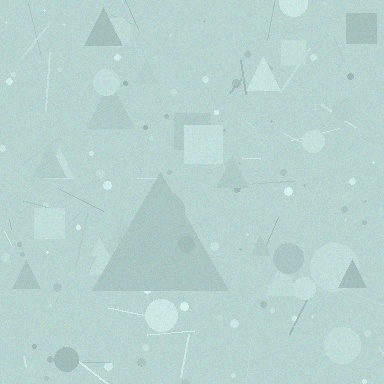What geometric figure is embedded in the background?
A triangle is embedded in the background.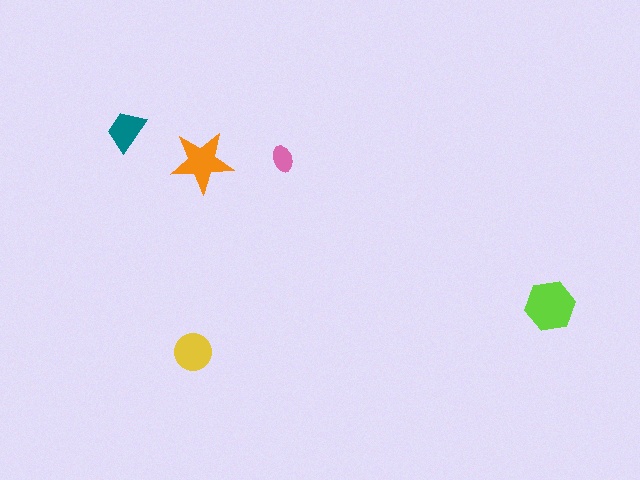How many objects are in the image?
There are 5 objects in the image.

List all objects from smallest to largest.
The pink ellipse, the teal trapezoid, the yellow circle, the orange star, the lime hexagon.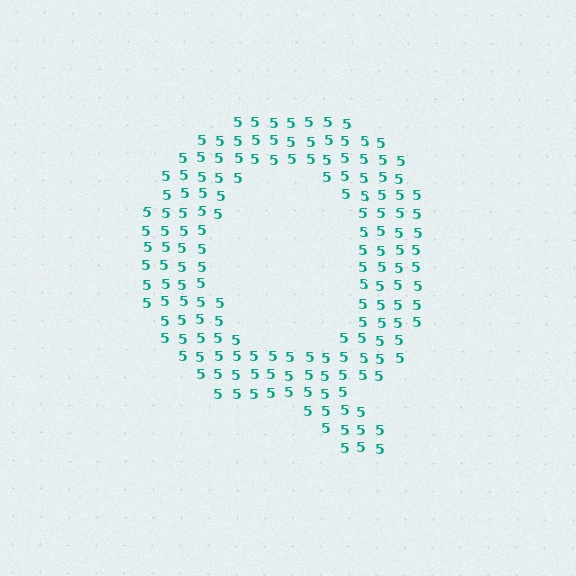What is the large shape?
The large shape is the letter Q.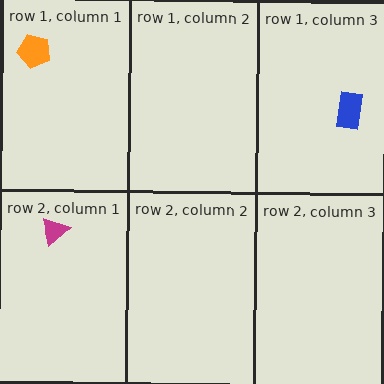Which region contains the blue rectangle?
The row 1, column 3 region.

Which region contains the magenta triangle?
The row 2, column 1 region.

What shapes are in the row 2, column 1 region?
The magenta triangle.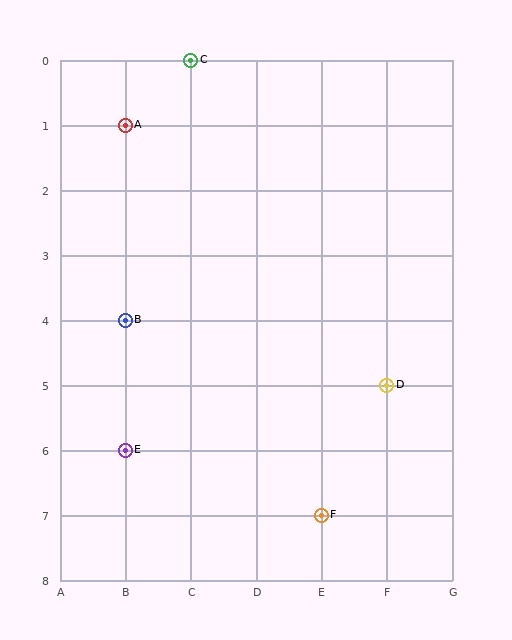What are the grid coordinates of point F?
Point F is at grid coordinates (E, 7).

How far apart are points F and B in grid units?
Points F and B are 3 columns and 3 rows apart (about 4.2 grid units diagonally).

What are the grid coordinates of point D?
Point D is at grid coordinates (F, 5).